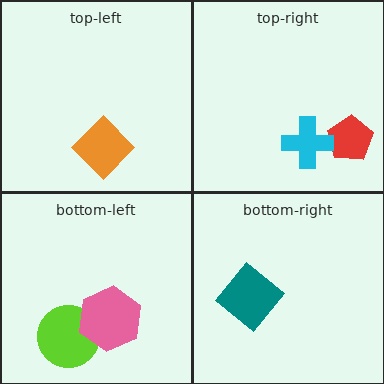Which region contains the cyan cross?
The top-right region.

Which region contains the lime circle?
The bottom-left region.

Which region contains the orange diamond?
The top-left region.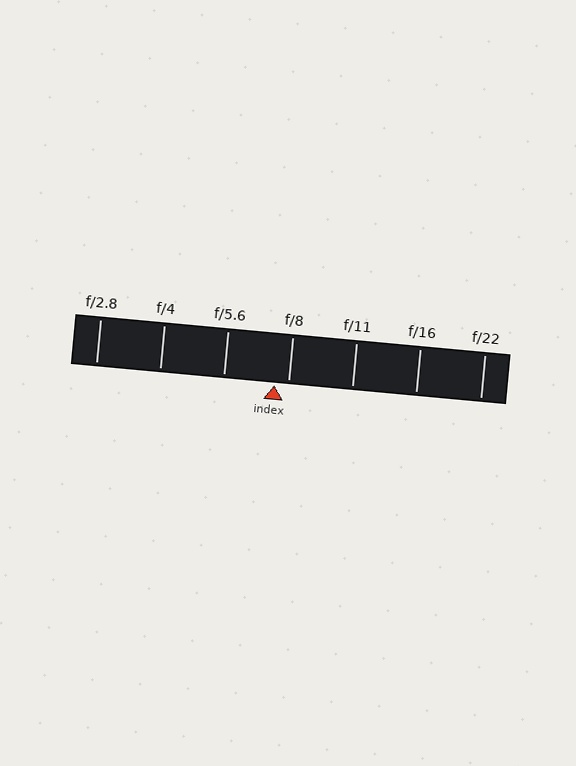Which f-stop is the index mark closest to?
The index mark is closest to f/8.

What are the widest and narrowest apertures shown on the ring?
The widest aperture shown is f/2.8 and the narrowest is f/22.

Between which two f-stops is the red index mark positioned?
The index mark is between f/5.6 and f/8.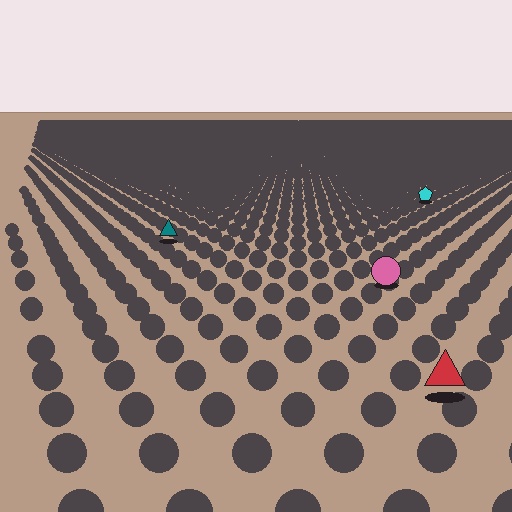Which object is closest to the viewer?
The red triangle is closest. The texture marks near it are larger and more spread out.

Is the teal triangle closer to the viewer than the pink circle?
No. The pink circle is closer — you can tell from the texture gradient: the ground texture is coarser near it.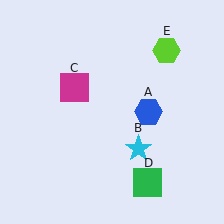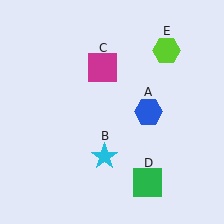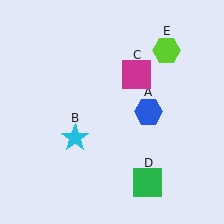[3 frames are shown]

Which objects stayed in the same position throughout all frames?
Blue hexagon (object A) and green square (object D) and lime hexagon (object E) remained stationary.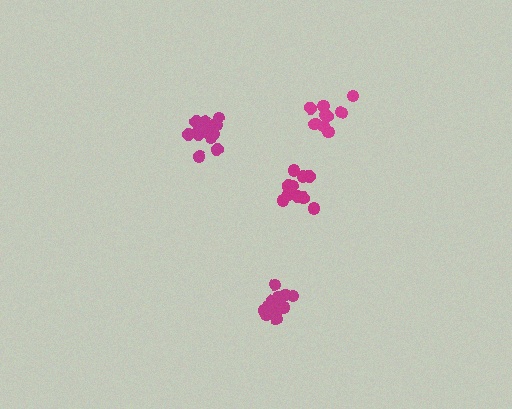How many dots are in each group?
Group 1: 15 dots, Group 2: 11 dots, Group 3: 9 dots, Group 4: 13 dots (48 total).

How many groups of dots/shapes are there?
There are 4 groups.